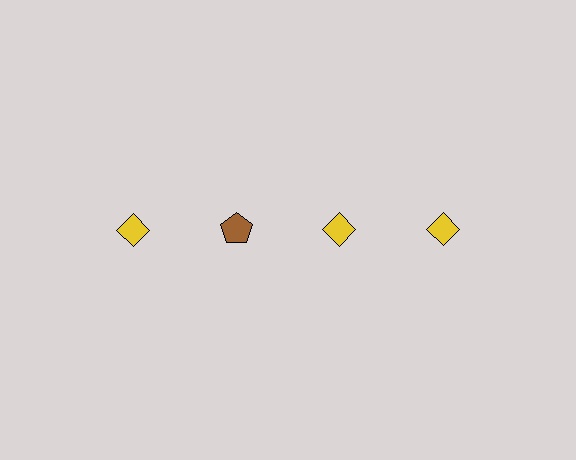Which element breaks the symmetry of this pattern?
The brown pentagon in the top row, second from left column breaks the symmetry. All other shapes are yellow diamonds.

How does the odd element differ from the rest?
It differs in both color (brown instead of yellow) and shape (pentagon instead of diamond).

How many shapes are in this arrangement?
There are 4 shapes arranged in a grid pattern.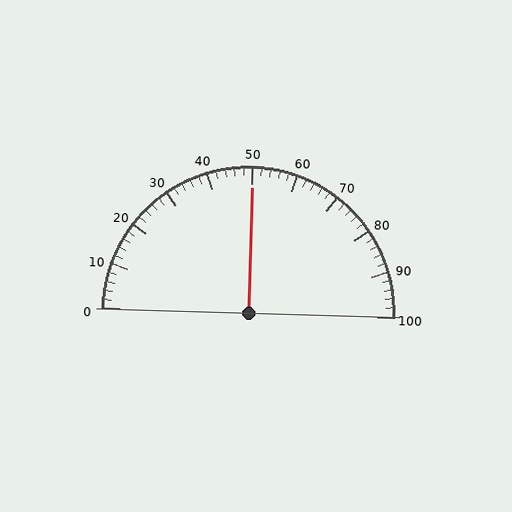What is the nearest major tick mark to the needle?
The nearest major tick mark is 50.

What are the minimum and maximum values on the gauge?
The gauge ranges from 0 to 100.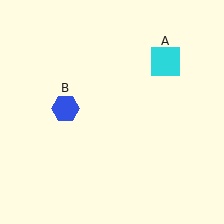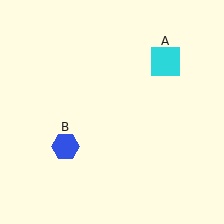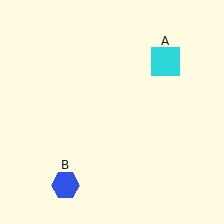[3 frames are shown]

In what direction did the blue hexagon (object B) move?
The blue hexagon (object B) moved down.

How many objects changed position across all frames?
1 object changed position: blue hexagon (object B).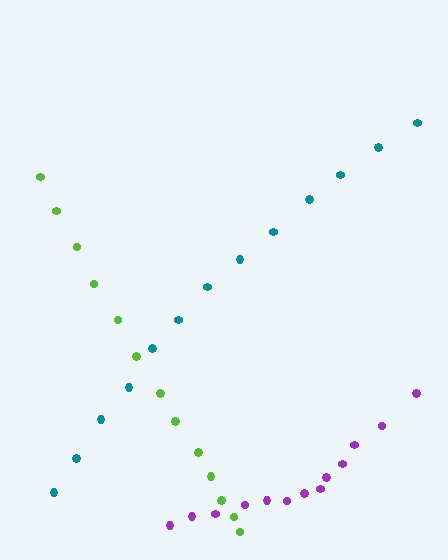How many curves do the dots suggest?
There are 3 distinct paths.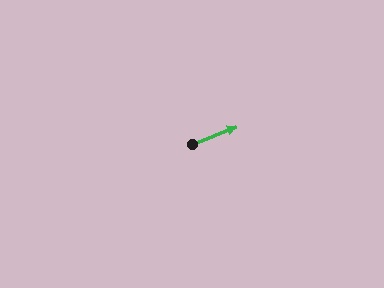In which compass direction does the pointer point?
East.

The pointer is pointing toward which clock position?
Roughly 2 o'clock.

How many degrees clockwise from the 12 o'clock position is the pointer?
Approximately 69 degrees.